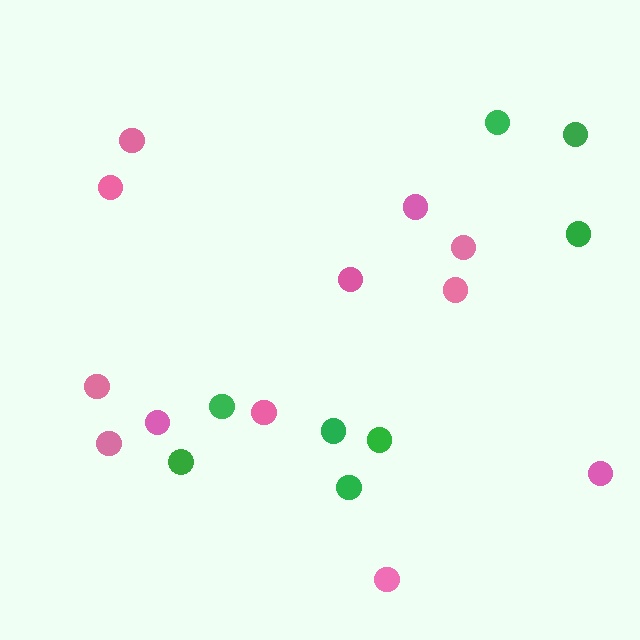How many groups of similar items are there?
There are 2 groups: one group of green circles (8) and one group of pink circles (12).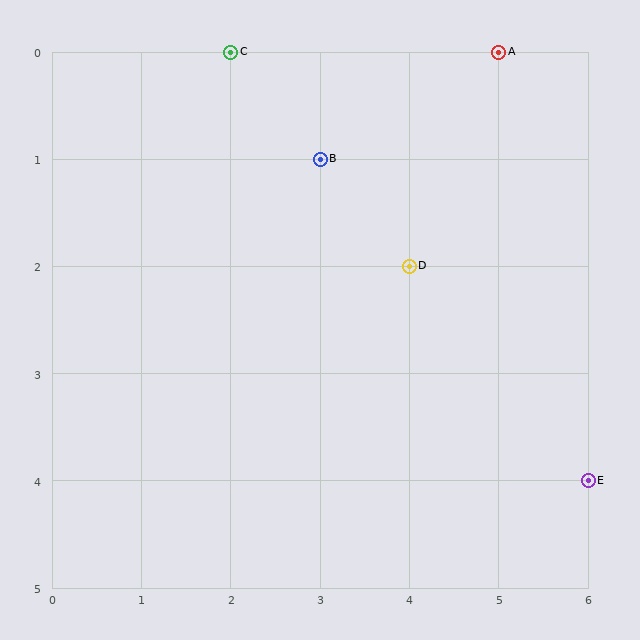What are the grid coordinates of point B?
Point B is at grid coordinates (3, 1).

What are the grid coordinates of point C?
Point C is at grid coordinates (2, 0).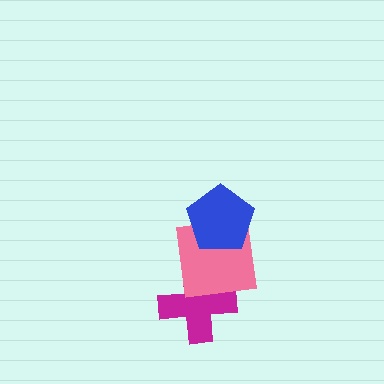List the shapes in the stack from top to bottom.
From top to bottom: the blue pentagon, the pink square, the magenta cross.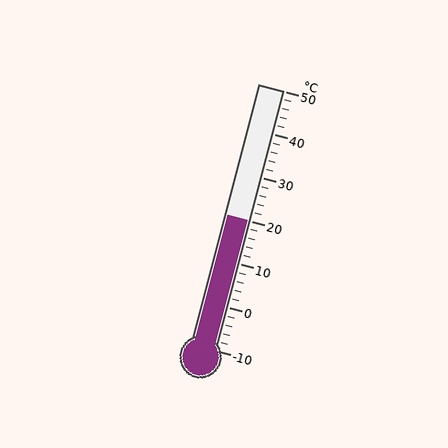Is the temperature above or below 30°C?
The temperature is below 30°C.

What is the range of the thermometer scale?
The thermometer scale ranges from -10°C to 50°C.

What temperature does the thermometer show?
The thermometer shows approximately 20°C.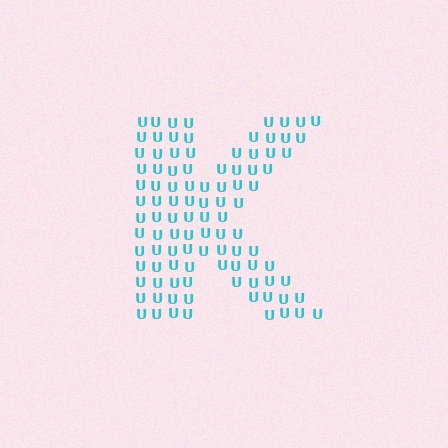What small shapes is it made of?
It is made of small letter U's.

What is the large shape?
The large shape is the letter K.